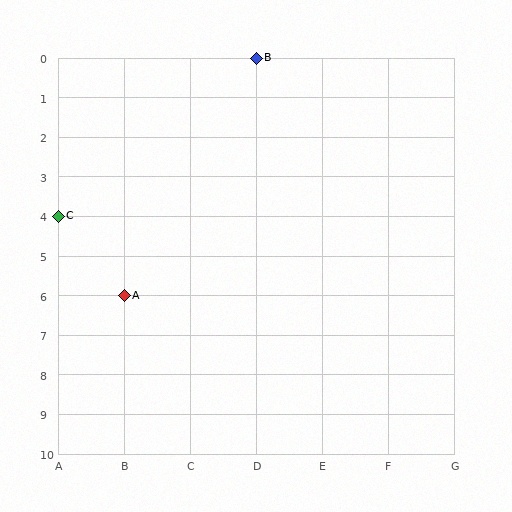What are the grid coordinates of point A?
Point A is at grid coordinates (B, 6).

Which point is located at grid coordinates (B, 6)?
Point A is at (B, 6).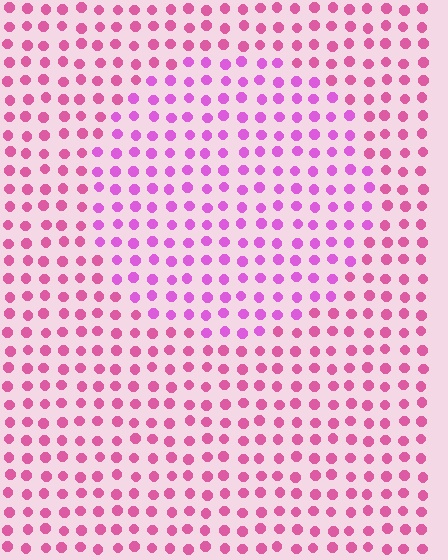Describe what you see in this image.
The image is filled with small pink elements in a uniform arrangement. A circle-shaped region is visible where the elements are tinted to a slightly different hue, forming a subtle color boundary.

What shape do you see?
I see a circle.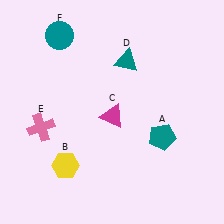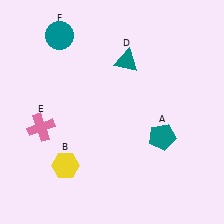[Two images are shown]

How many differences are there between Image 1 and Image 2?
There is 1 difference between the two images.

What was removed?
The magenta triangle (C) was removed in Image 2.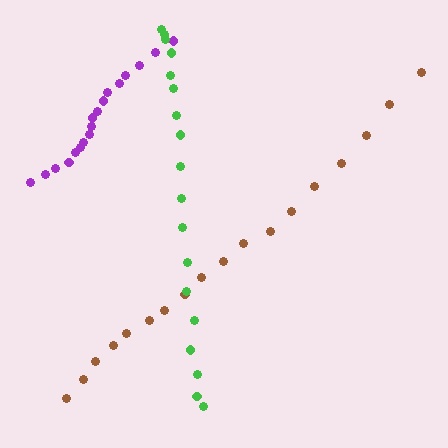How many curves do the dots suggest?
There are 3 distinct paths.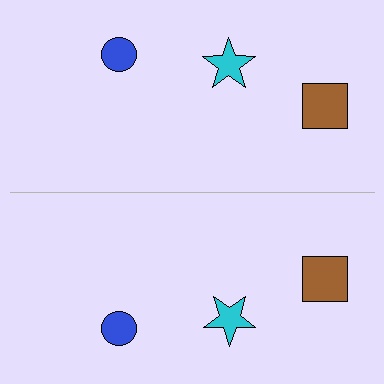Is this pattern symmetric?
Yes, this pattern has bilateral (reflection) symmetry.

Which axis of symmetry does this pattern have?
The pattern has a horizontal axis of symmetry running through the center of the image.